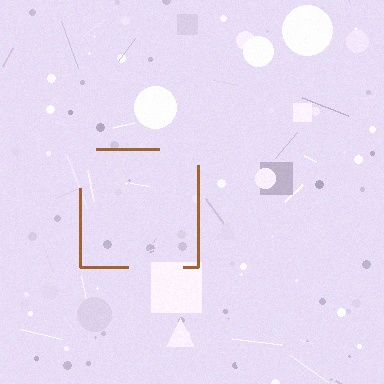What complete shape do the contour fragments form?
The contour fragments form a square.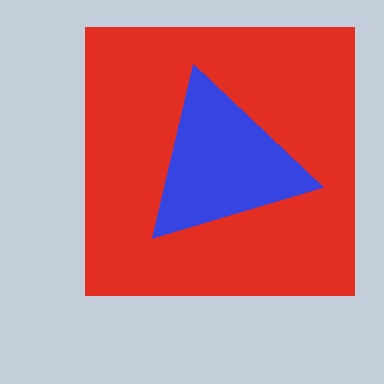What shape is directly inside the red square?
The blue triangle.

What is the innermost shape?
The blue triangle.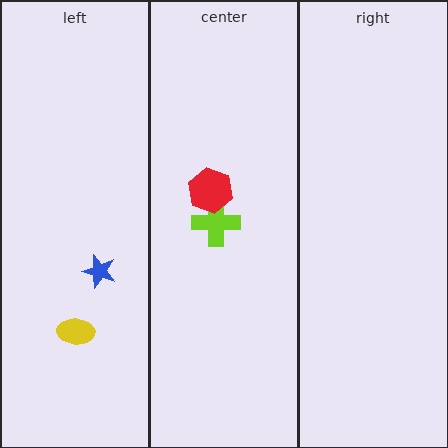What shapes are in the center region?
The lime cross, the red hexagon.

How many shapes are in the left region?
2.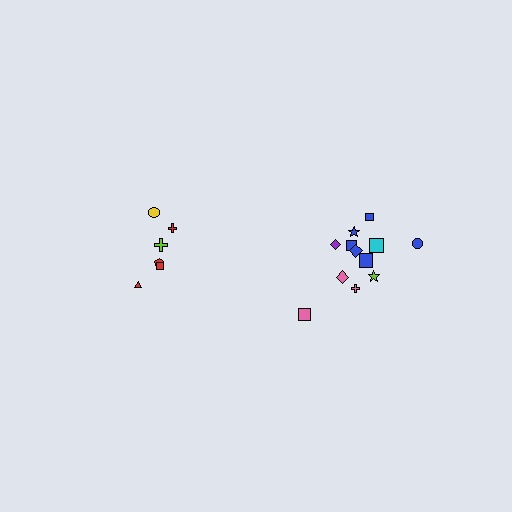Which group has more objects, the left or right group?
The right group.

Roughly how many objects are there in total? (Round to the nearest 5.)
Roughly 20 objects in total.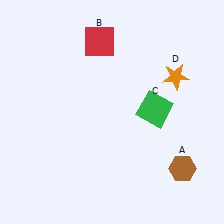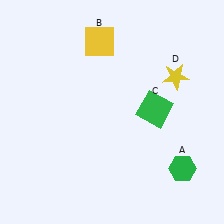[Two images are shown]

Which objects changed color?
A changed from brown to green. B changed from red to yellow. D changed from orange to yellow.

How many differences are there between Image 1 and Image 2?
There are 3 differences between the two images.